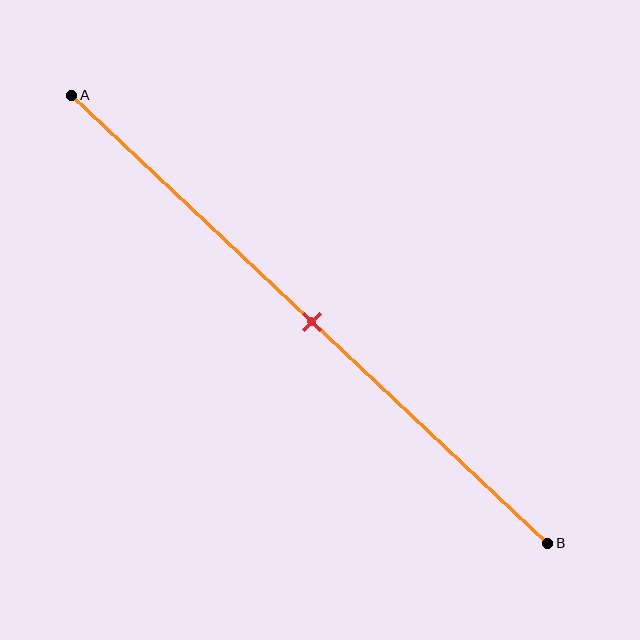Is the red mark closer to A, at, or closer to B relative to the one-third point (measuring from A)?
The red mark is closer to point B than the one-third point of segment AB.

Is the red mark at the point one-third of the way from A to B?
No, the mark is at about 50% from A, not at the 33% one-third point.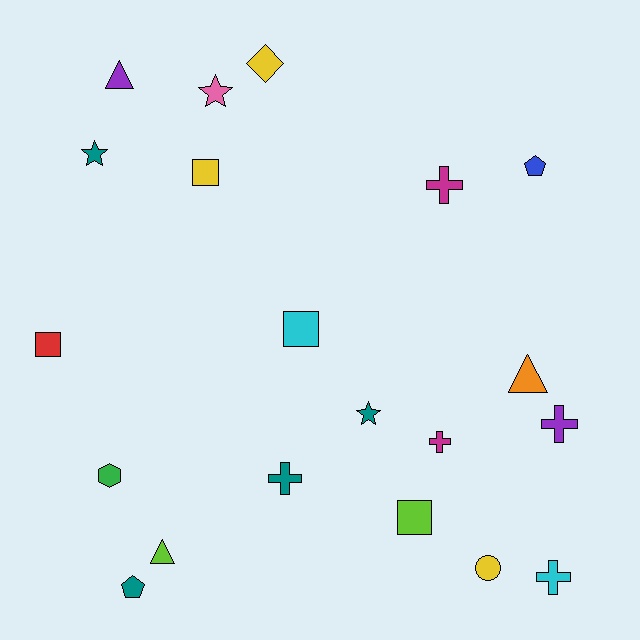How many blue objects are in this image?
There is 1 blue object.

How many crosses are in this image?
There are 5 crosses.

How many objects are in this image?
There are 20 objects.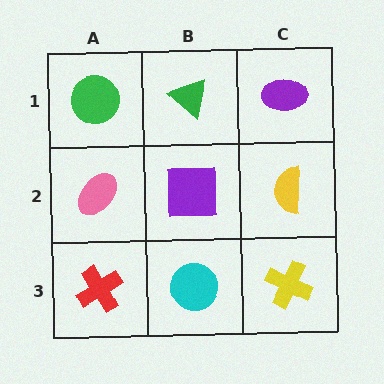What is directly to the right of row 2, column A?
A purple square.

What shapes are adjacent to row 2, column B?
A green triangle (row 1, column B), a cyan circle (row 3, column B), a pink ellipse (row 2, column A), a yellow semicircle (row 2, column C).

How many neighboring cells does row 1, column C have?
2.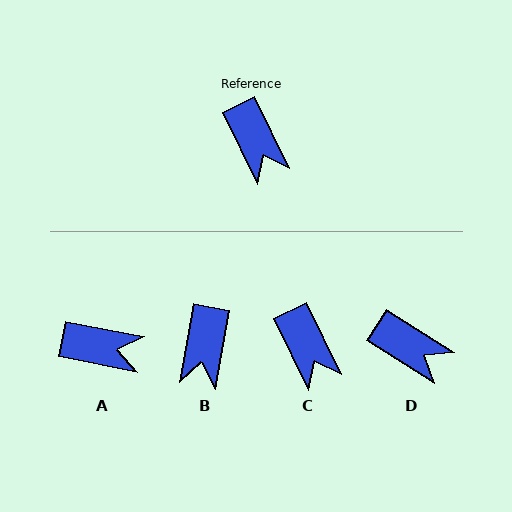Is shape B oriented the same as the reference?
No, it is off by about 36 degrees.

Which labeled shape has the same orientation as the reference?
C.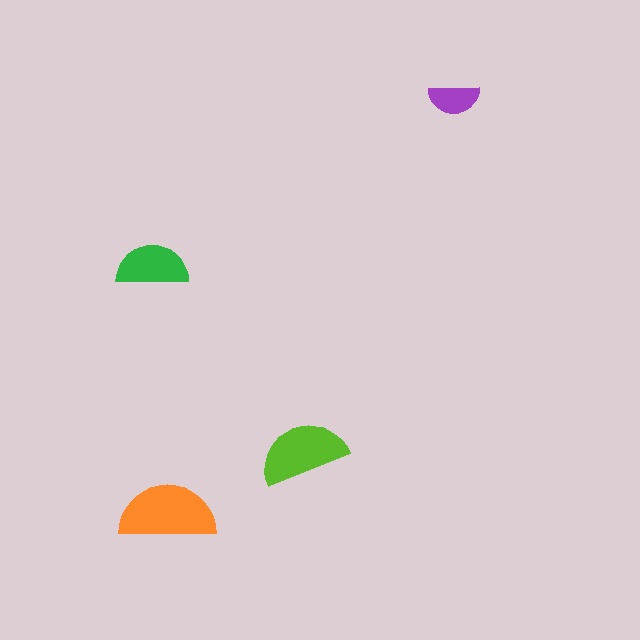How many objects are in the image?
There are 4 objects in the image.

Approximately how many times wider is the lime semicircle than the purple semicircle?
About 1.5 times wider.